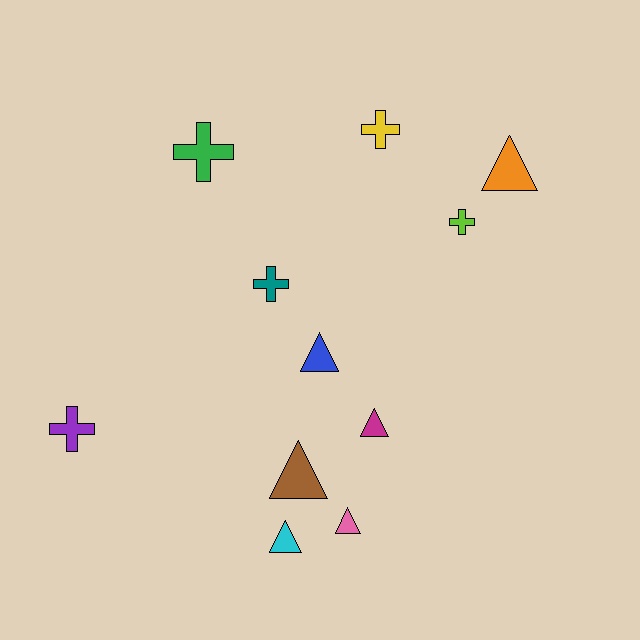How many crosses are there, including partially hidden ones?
There are 5 crosses.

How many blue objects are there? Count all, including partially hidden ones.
There is 1 blue object.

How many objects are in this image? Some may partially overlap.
There are 11 objects.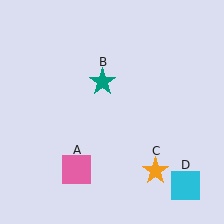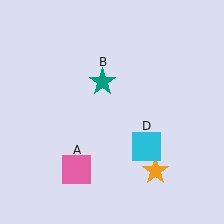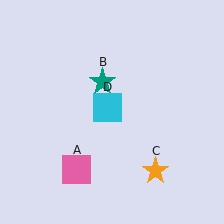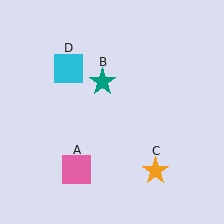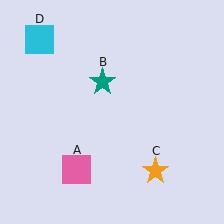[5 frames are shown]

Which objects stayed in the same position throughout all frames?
Pink square (object A) and teal star (object B) and orange star (object C) remained stationary.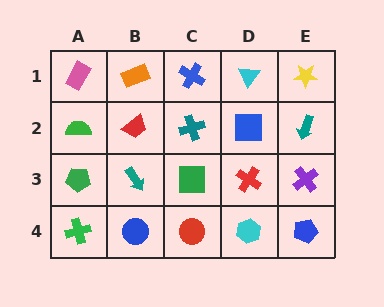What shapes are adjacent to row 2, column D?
A cyan triangle (row 1, column D), a red cross (row 3, column D), a teal cross (row 2, column C), a teal arrow (row 2, column E).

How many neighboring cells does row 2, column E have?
3.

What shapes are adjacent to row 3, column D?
A blue square (row 2, column D), a cyan hexagon (row 4, column D), a green square (row 3, column C), a purple cross (row 3, column E).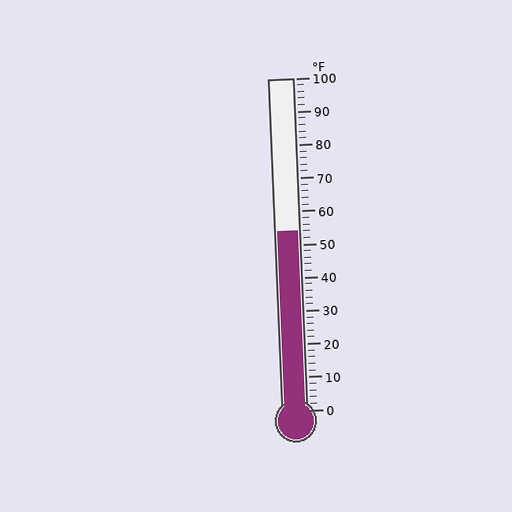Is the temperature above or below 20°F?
The temperature is above 20°F.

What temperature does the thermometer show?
The thermometer shows approximately 54°F.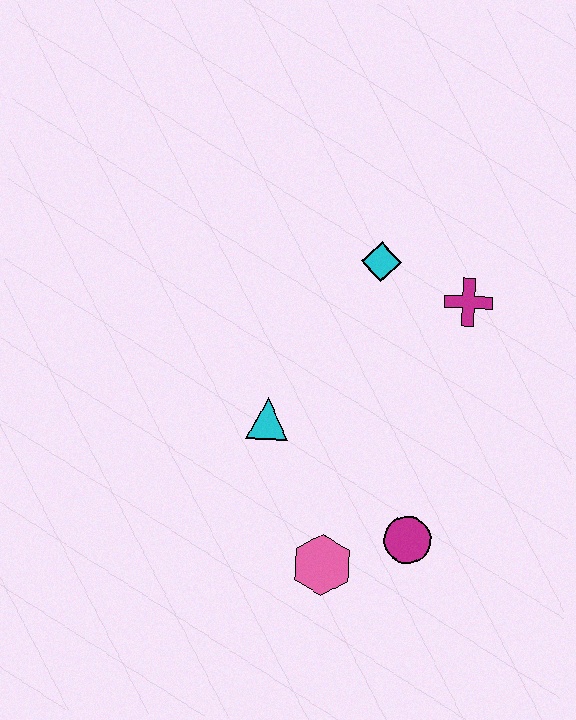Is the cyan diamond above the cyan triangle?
Yes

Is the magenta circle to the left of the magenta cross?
Yes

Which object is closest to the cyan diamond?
The magenta cross is closest to the cyan diamond.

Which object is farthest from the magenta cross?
The pink hexagon is farthest from the magenta cross.